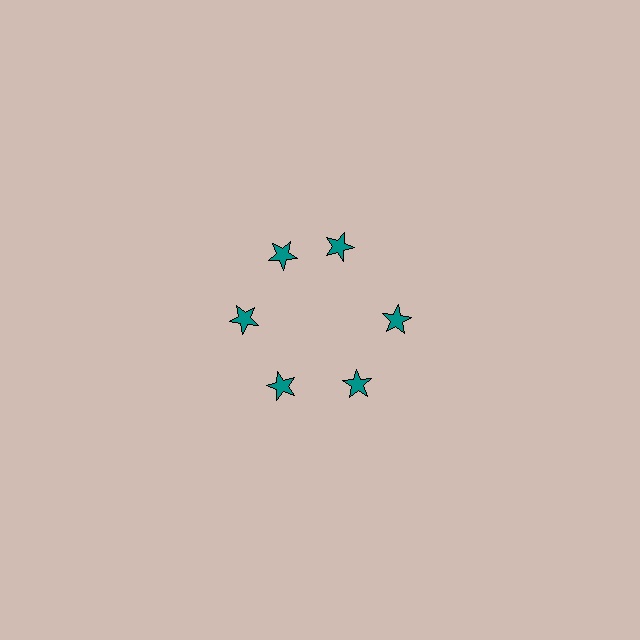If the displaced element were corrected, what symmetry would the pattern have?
It would have 6-fold rotational symmetry — the pattern would map onto itself every 60 degrees.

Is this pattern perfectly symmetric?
No. The 6 teal stars are arranged in a ring, but one element near the 1 o'clock position is rotated out of alignment along the ring, breaking the 6-fold rotational symmetry.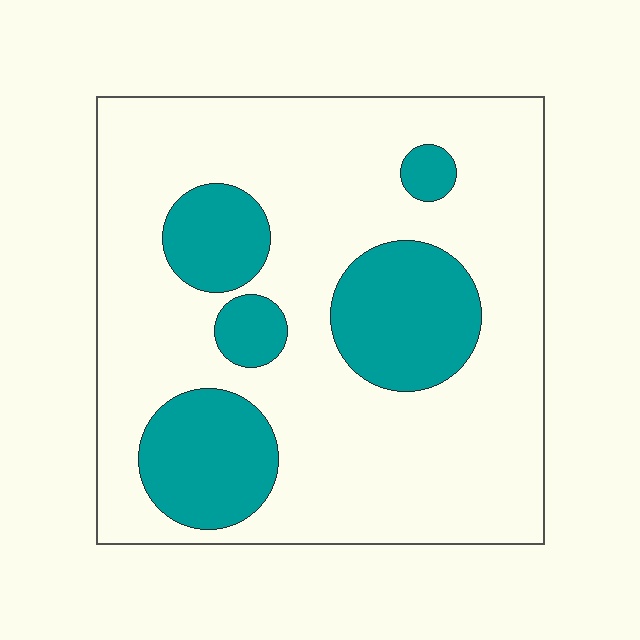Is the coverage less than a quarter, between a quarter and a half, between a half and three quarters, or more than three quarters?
Less than a quarter.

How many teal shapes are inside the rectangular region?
5.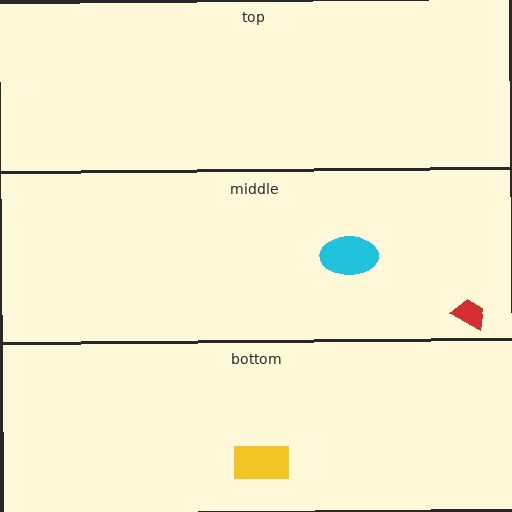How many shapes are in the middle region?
2.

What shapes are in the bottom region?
The yellow rectangle.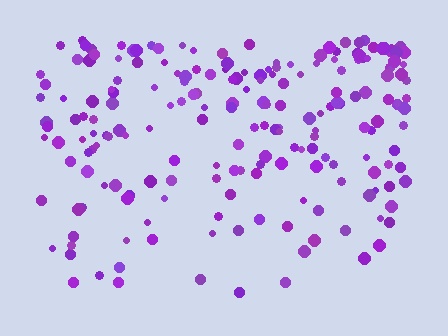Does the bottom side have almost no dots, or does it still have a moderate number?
Still a moderate number, just noticeably fewer than the top.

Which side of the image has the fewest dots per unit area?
The bottom.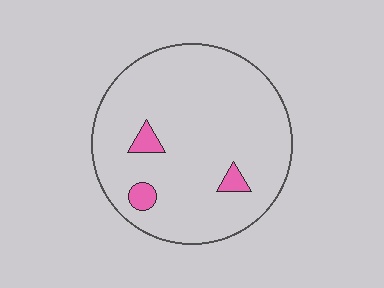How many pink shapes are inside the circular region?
3.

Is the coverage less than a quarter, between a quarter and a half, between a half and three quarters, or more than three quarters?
Less than a quarter.